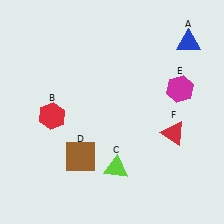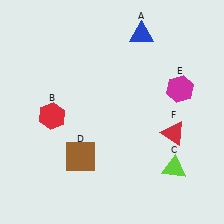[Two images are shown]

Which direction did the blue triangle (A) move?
The blue triangle (A) moved left.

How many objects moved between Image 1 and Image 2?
2 objects moved between the two images.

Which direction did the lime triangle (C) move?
The lime triangle (C) moved right.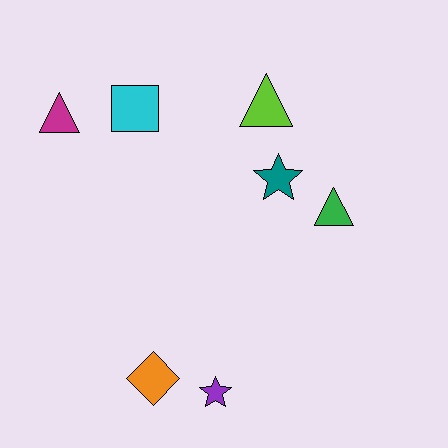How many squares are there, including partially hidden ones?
There is 1 square.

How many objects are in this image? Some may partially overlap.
There are 7 objects.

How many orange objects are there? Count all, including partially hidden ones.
There is 1 orange object.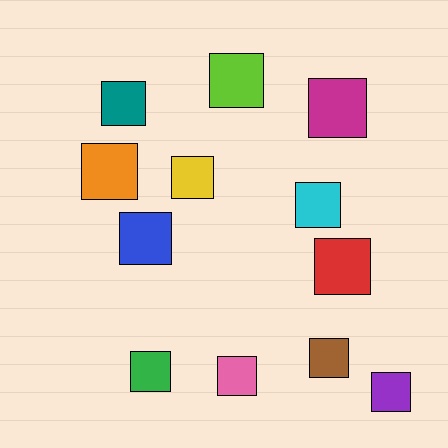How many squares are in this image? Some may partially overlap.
There are 12 squares.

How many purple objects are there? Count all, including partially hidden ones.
There is 1 purple object.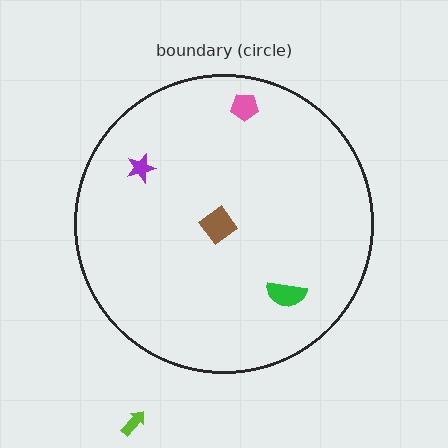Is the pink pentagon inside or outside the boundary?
Inside.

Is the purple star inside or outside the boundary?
Inside.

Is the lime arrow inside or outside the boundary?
Outside.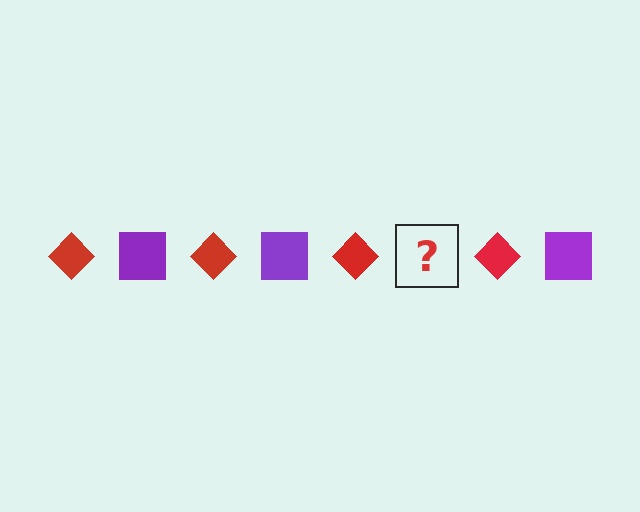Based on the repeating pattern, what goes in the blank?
The blank should be a purple square.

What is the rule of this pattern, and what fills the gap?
The rule is that the pattern alternates between red diamond and purple square. The gap should be filled with a purple square.